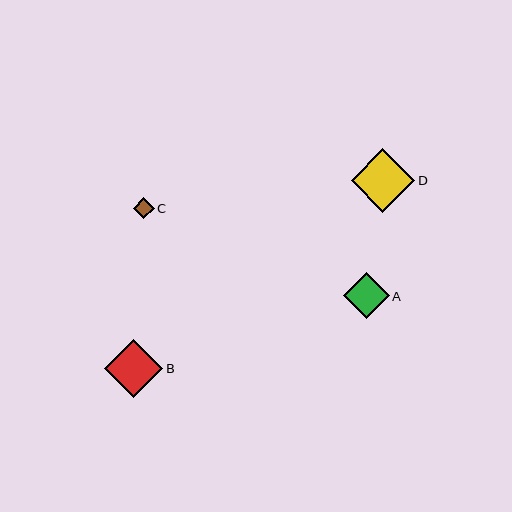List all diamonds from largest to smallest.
From largest to smallest: D, B, A, C.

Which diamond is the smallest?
Diamond C is the smallest with a size of approximately 21 pixels.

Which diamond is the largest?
Diamond D is the largest with a size of approximately 64 pixels.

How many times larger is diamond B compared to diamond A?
Diamond B is approximately 1.3 times the size of diamond A.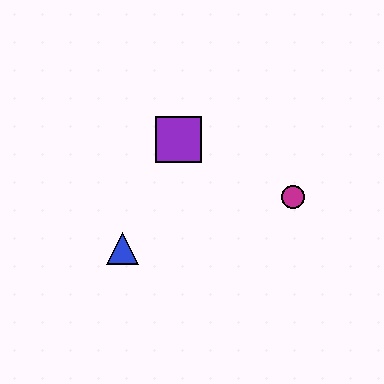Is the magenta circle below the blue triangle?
No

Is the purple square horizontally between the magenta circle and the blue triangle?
Yes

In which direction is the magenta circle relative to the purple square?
The magenta circle is to the right of the purple square.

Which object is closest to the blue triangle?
The purple square is closest to the blue triangle.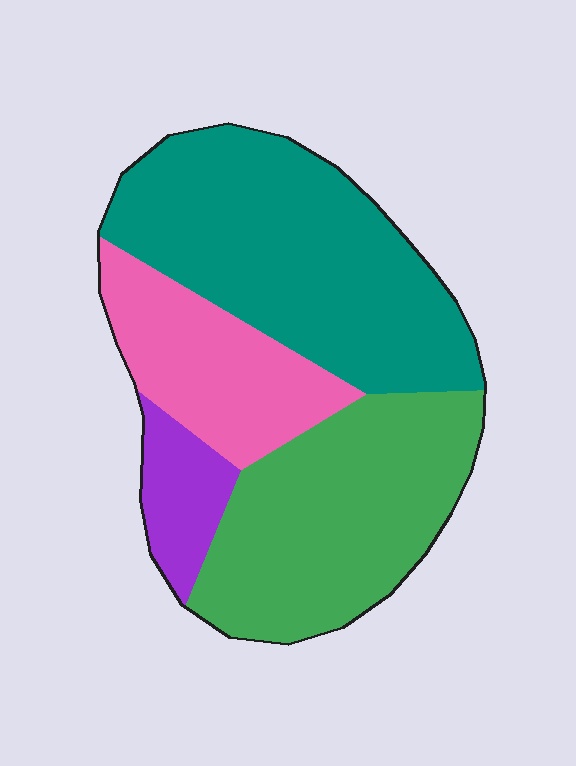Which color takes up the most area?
Teal, at roughly 40%.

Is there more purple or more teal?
Teal.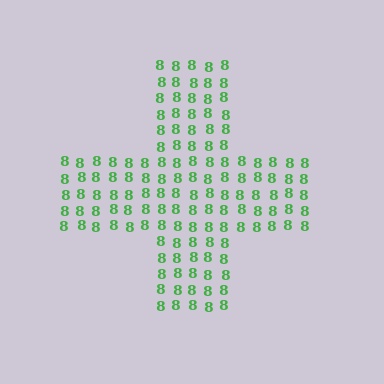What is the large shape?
The large shape is a cross.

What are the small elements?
The small elements are digit 8's.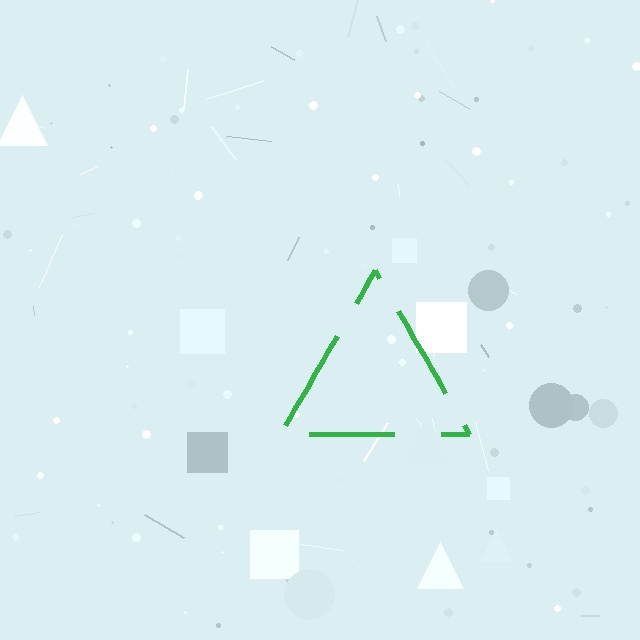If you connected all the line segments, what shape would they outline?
They would outline a triangle.